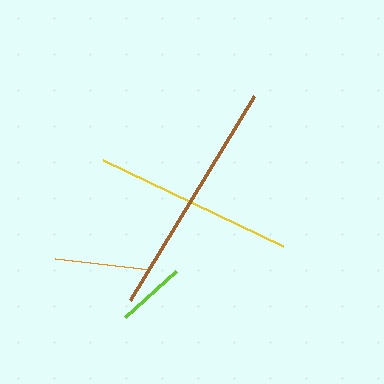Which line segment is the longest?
The brown line is the longest at approximately 238 pixels.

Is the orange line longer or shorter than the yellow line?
The yellow line is longer than the orange line.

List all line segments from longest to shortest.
From longest to shortest: brown, yellow, orange, lime.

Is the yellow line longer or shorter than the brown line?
The brown line is longer than the yellow line.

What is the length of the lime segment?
The lime segment is approximately 69 pixels long.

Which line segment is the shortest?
The lime line is the shortest at approximately 69 pixels.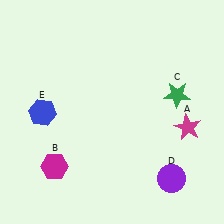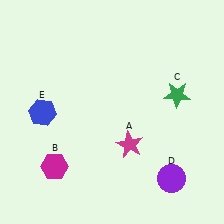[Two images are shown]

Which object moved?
The magenta star (A) moved left.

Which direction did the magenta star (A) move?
The magenta star (A) moved left.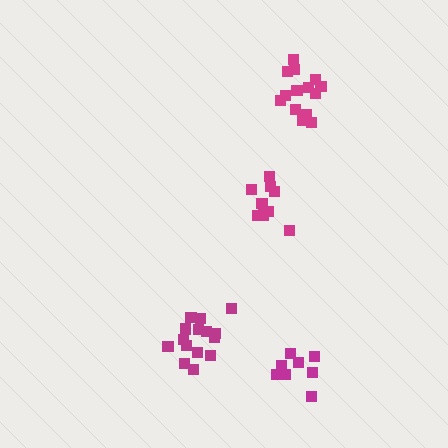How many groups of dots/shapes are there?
There are 4 groups.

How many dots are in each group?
Group 1: 9 dots, Group 2: 15 dots, Group 3: 9 dots, Group 4: 15 dots (48 total).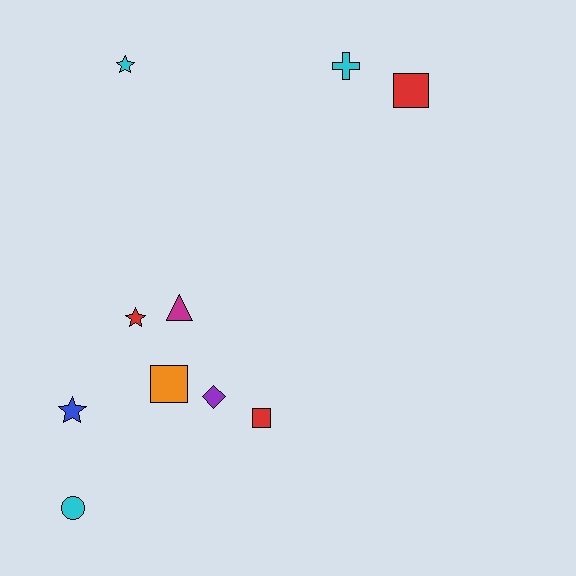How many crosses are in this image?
There is 1 cross.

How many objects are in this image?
There are 10 objects.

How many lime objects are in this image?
There are no lime objects.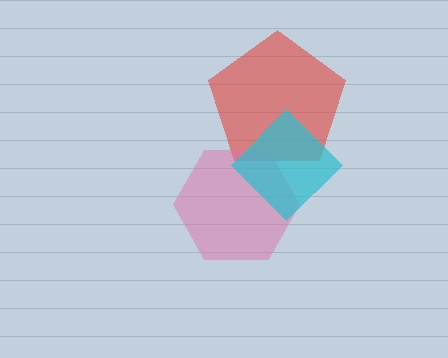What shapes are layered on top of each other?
The layered shapes are: a red pentagon, a pink hexagon, a cyan diamond.